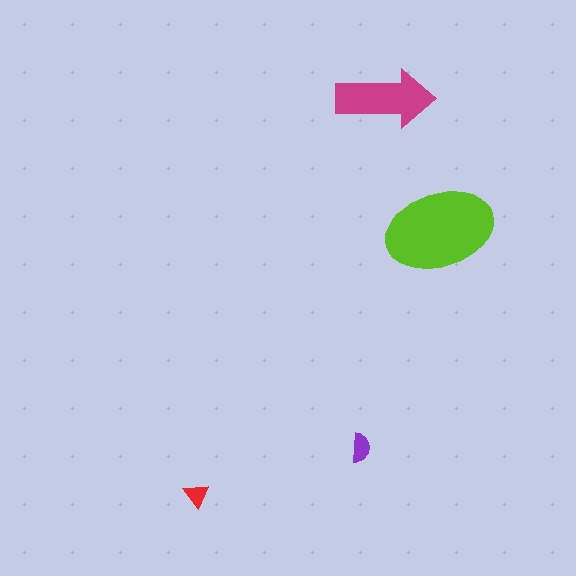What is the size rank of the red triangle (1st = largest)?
4th.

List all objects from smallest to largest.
The red triangle, the purple semicircle, the magenta arrow, the lime ellipse.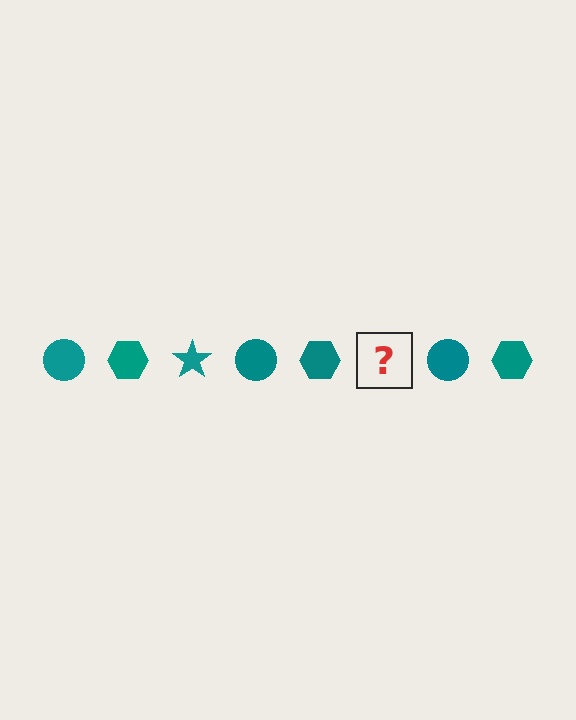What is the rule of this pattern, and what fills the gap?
The rule is that the pattern cycles through circle, hexagon, star shapes in teal. The gap should be filled with a teal star.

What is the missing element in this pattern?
The missing element is a teal star.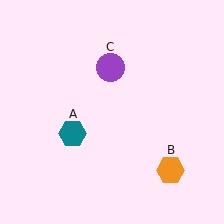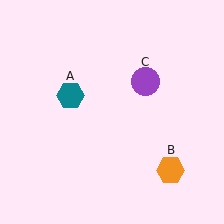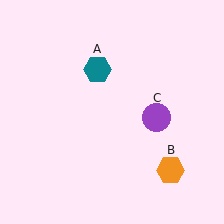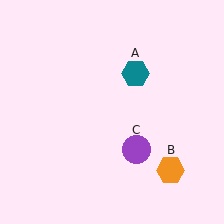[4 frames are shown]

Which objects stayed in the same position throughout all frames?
Orange hexagon (object B) remained stationary.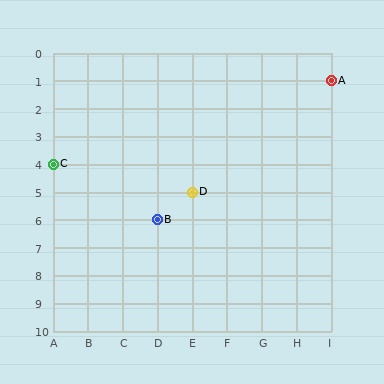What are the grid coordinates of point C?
Point C is at grid coordinates (A, 4).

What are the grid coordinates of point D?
Point D is at grid coordinates (E, 5).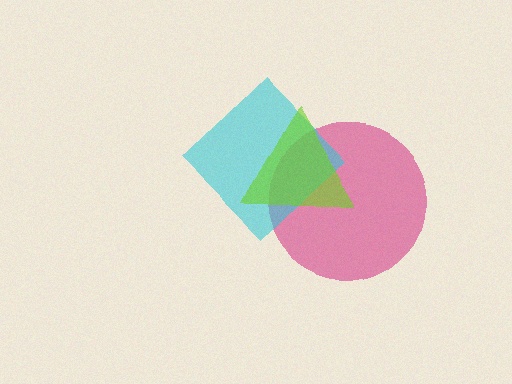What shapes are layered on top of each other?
The layered shapes are: a magenta circle, a cyan diamond, a lime triangle.